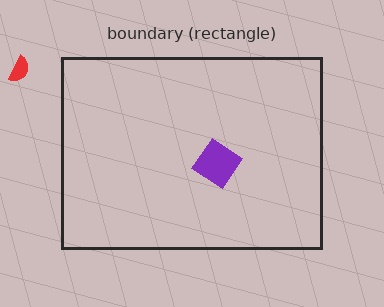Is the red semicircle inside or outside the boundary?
Outside.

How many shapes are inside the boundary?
1 inside, 1 outside.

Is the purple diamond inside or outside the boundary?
Inside.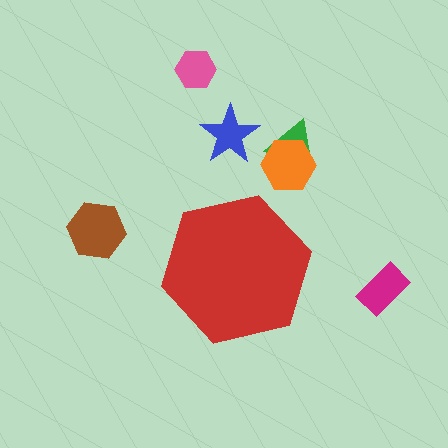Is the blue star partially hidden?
No, the blue star is fully visible.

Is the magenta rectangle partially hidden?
No, the magenta rectangle is fully visible.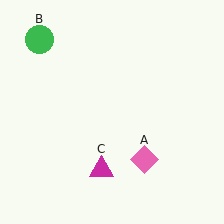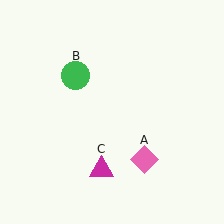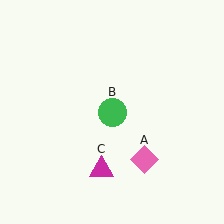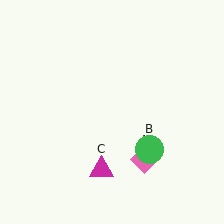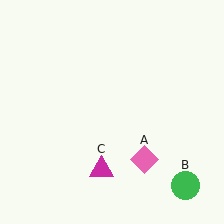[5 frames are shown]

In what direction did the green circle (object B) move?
The green circle (object B) moved down and to the right.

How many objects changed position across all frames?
1 object changed position: green circle (object B).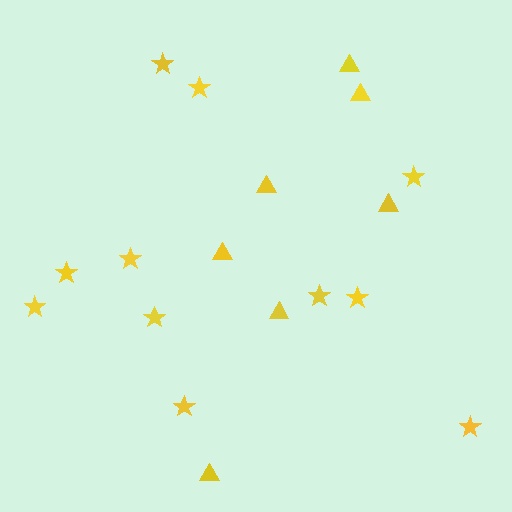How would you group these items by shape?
There are 2 groups: one group of stars (11) and one group of triangles (7).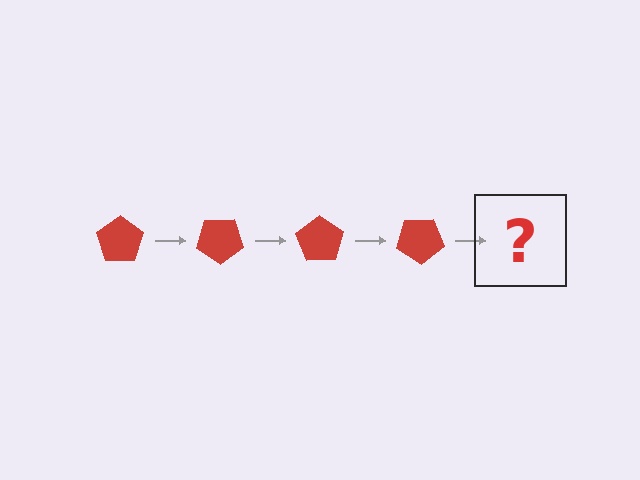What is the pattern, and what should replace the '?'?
The pattern is that the pentagon rotates 35 degrees each step. The '?' should be a red pentagon rotated 140 degrees.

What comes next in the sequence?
The next element should be a red pentagon rotated 140 degrees.